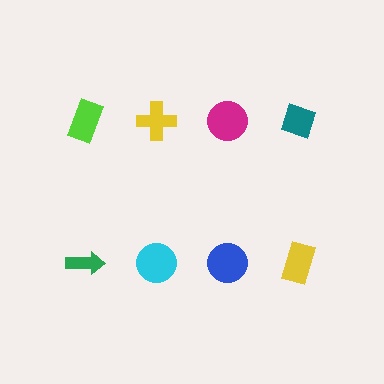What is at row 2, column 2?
A cyan circle.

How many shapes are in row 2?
4 shapes.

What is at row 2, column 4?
A yellow rectangle.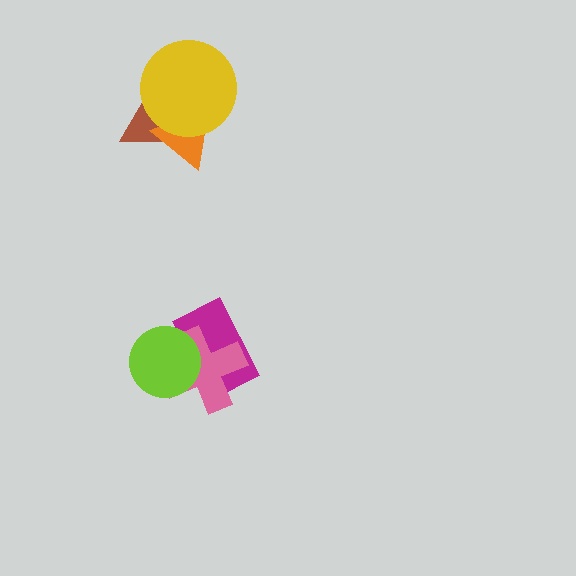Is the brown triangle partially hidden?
Yes, it is partially covered by another shape.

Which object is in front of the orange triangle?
The yellow circle is in front of the orange triangle.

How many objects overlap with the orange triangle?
2 objects overlap with the orange triangle.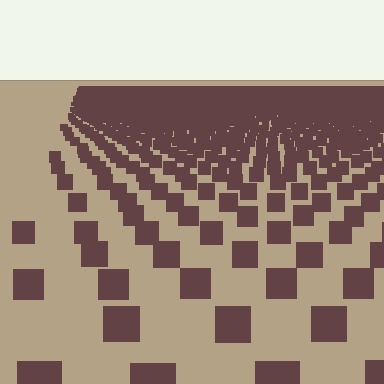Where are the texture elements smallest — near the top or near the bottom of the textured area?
Near the top.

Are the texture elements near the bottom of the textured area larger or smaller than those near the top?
Larger. Near the bottom, elements are closer to the viewer and appear at a bigger on-screen size.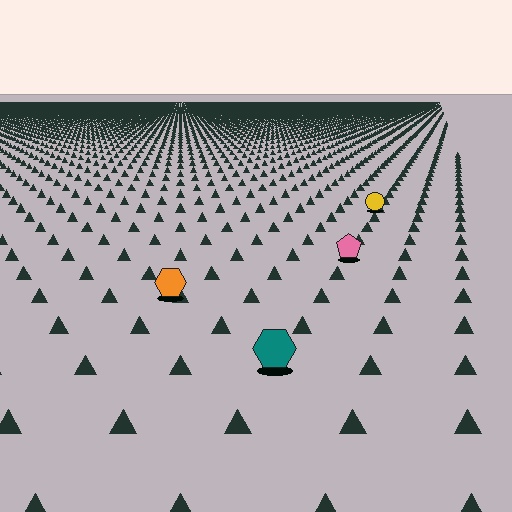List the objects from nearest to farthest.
From nearest to farthest: the teal hexagon, the orange hexagon, the pink pentagon, the yellow circle.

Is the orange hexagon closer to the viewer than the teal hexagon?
No. The teal hexagon is closer — you can tell from the texture gradient: the ground texture is coarser near it.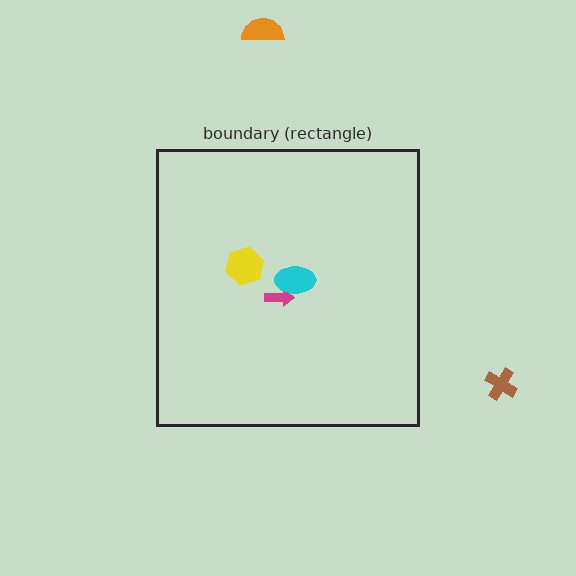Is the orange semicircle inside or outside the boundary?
Outside.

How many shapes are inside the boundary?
3 inside, 2 outside.